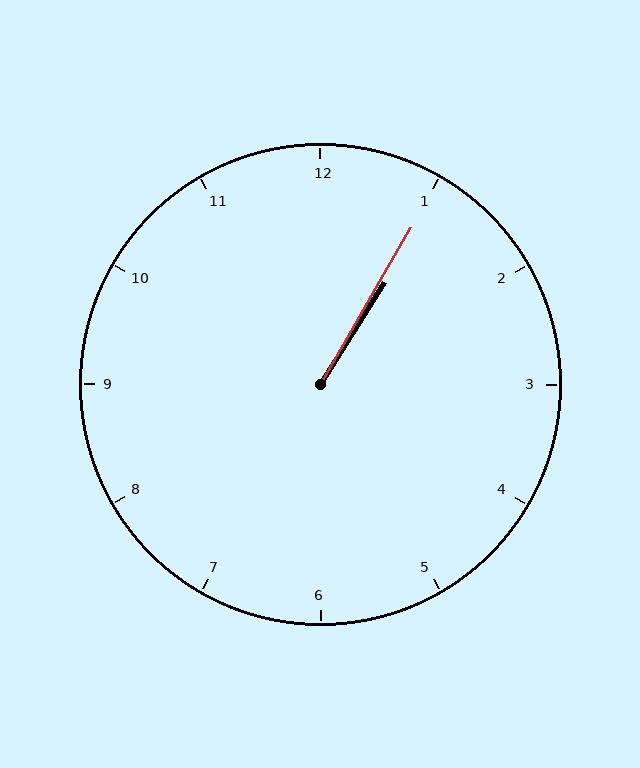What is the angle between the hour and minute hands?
Approximately 2 degrees.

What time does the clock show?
1:05.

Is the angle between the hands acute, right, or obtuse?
It is acute.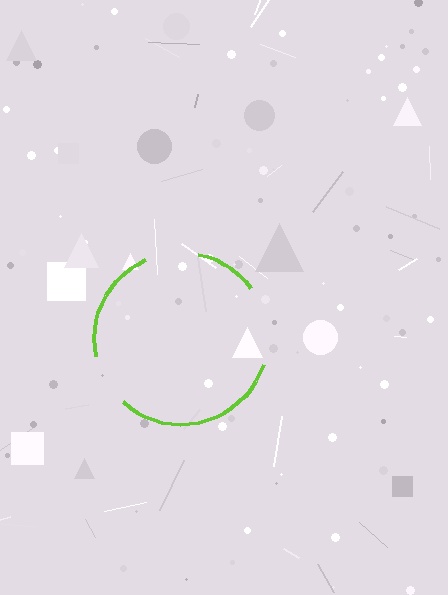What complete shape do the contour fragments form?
The contour fragments form a circle.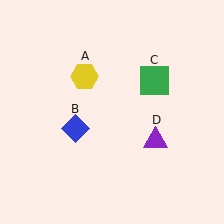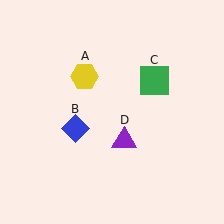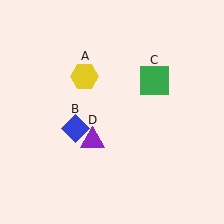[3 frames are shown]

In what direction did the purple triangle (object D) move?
The purple triangle (object D) moved left.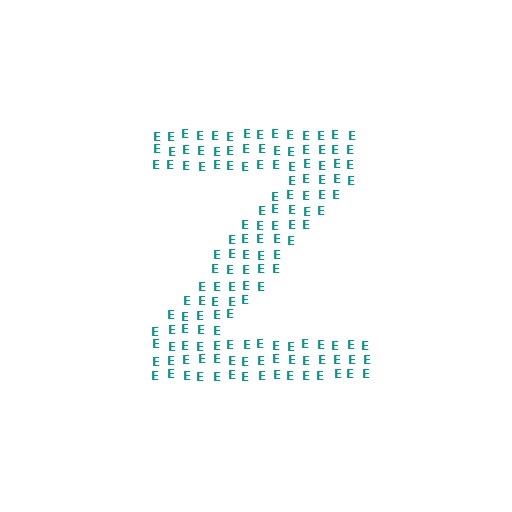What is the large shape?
The large shape is the letter Z.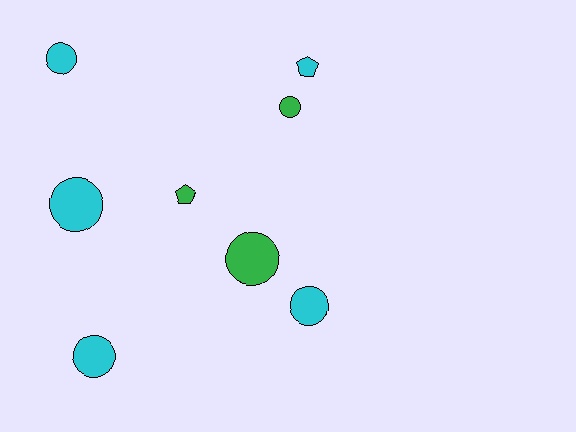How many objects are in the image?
There are 8 objects.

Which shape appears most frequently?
Circle, with 6 objects.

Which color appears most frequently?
Cyan, with 5 objects.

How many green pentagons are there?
There is 1 green pentagon.